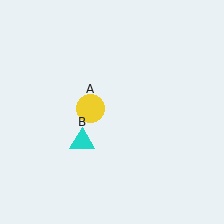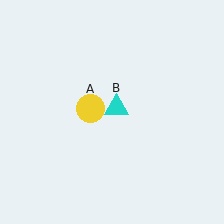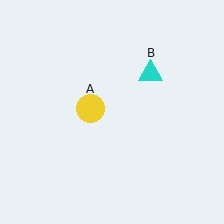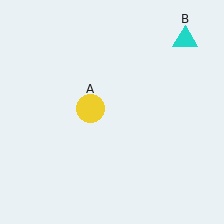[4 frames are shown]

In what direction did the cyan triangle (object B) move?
The cyan triangle (object B) moved up and to the right.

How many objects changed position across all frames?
1 object changed position: cyan triangle (object B).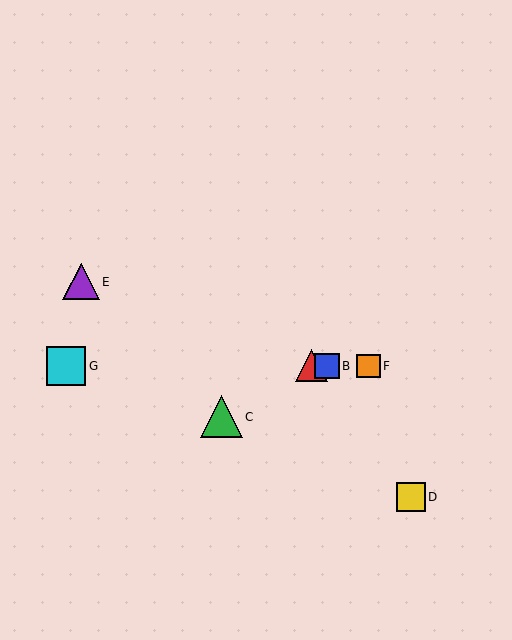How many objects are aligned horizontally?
4 objects (A, B, F, G) are aligned horizontally.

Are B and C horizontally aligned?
No, B is at y≈366 and C is at y≈417.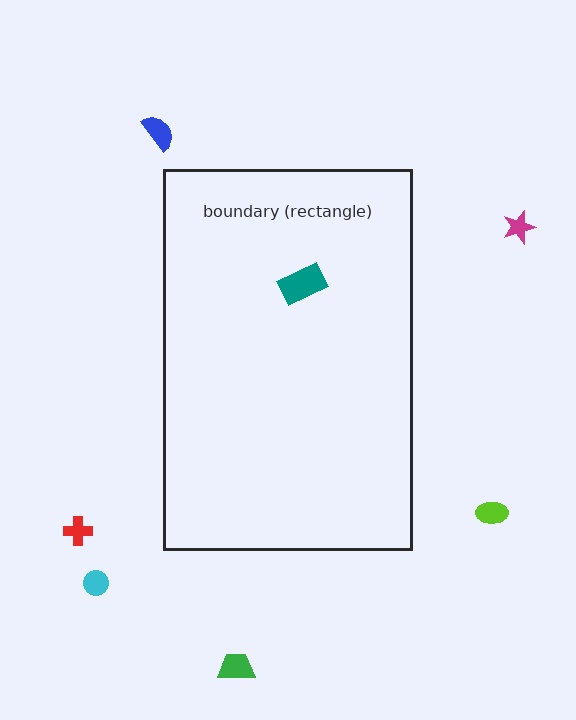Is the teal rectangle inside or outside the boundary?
Inside.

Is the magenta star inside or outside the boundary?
Outside.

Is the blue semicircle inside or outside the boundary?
Outside.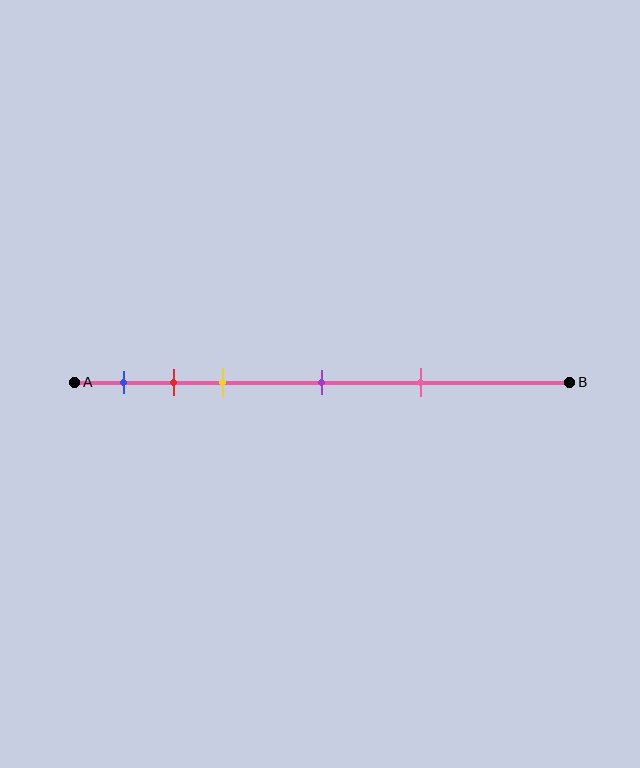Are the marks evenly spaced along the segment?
No, the marks are not evenly spaced.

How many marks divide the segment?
There are 5 marks dividing the segment.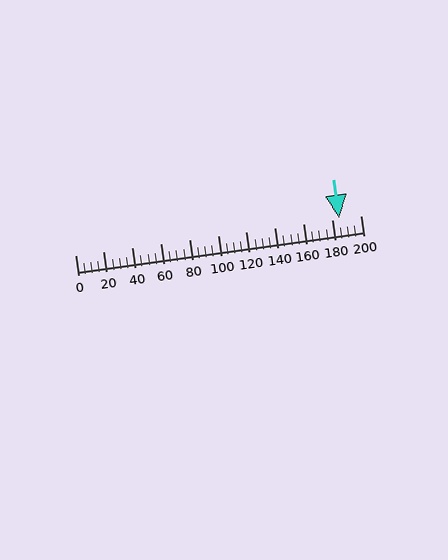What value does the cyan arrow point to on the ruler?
The cyan arrow points to approximately 185.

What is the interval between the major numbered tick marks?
The major tick marks are spaced 20 units apart.